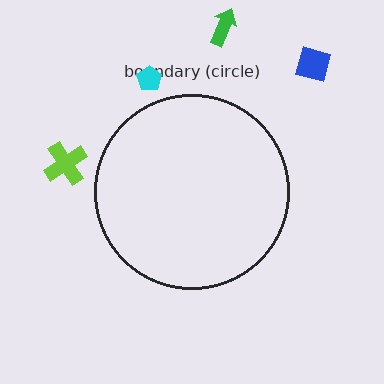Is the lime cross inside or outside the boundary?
Outside.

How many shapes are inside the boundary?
0 inside, 4 outside.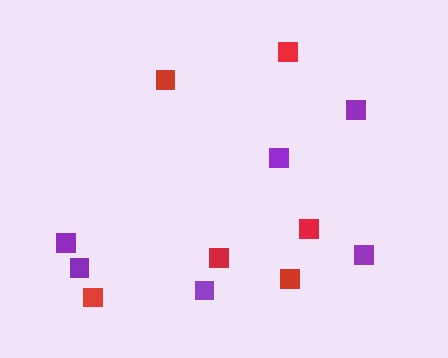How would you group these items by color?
There are 2 groups: one group of purple squares (6) and one group of red squares (6).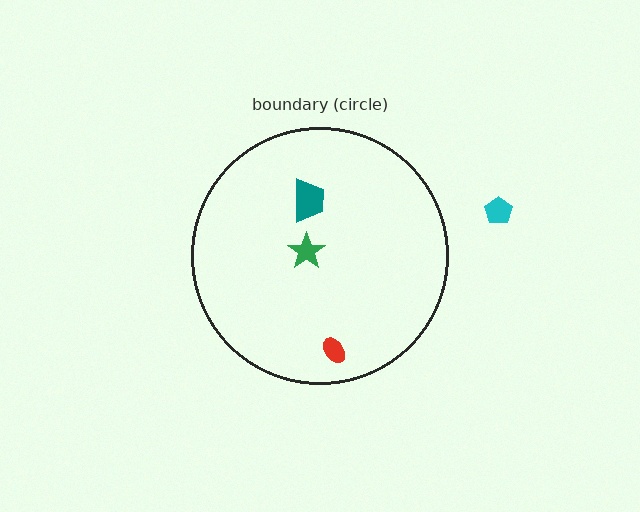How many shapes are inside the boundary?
3 inside, 1 outside.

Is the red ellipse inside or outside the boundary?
Inside.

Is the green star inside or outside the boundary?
Inside.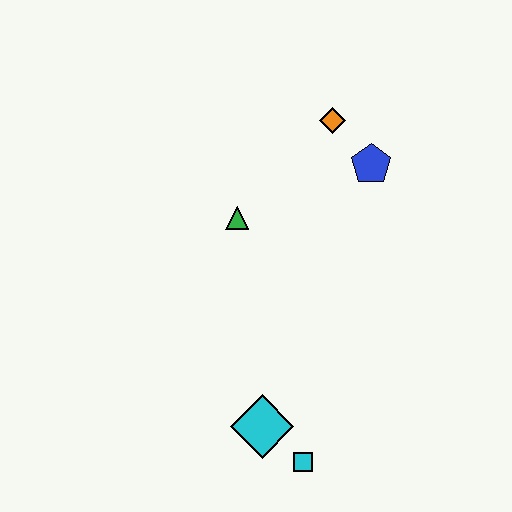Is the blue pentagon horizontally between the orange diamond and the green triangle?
No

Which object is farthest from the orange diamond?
The cyan square is farthest from the orange diamond.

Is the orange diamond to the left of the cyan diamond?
No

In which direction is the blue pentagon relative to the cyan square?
The blue pentagon is above the cyan square.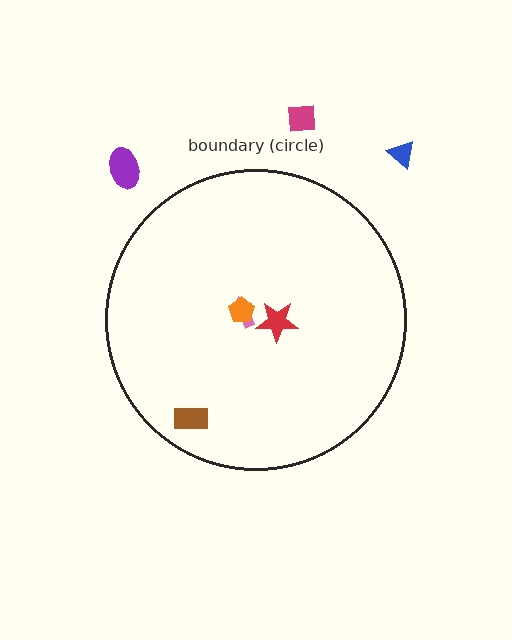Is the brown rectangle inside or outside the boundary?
Inside.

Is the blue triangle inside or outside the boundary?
Outside.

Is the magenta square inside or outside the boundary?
Outside.